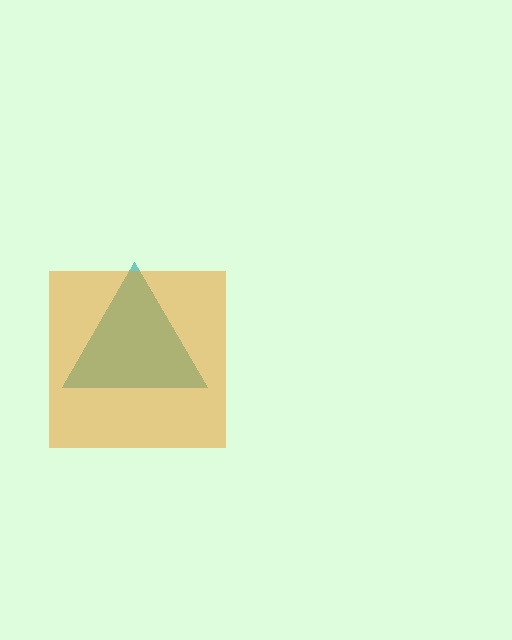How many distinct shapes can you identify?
There are 2 distinct shapes: a teal triangle, an orange square.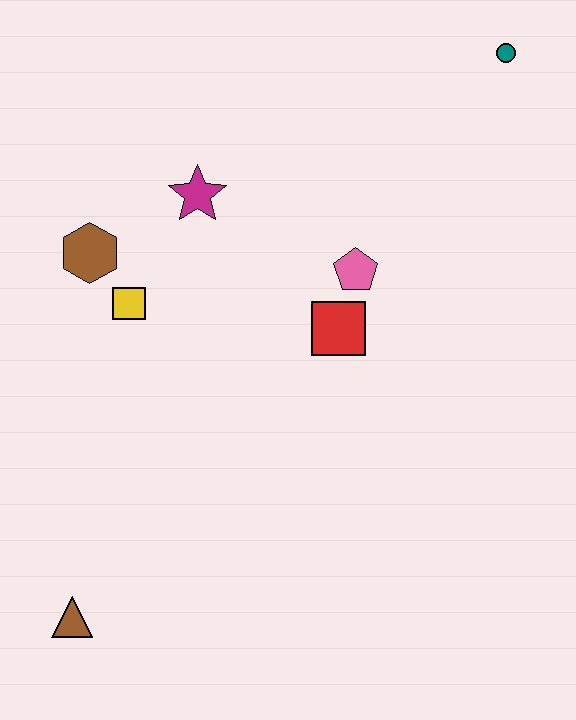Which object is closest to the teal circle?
The pink pentagon is closest to the teal circle.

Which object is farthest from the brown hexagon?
The teal circle is farthest from the brown hexagon.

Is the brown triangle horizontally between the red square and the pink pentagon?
No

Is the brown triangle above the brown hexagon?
No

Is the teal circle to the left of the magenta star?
No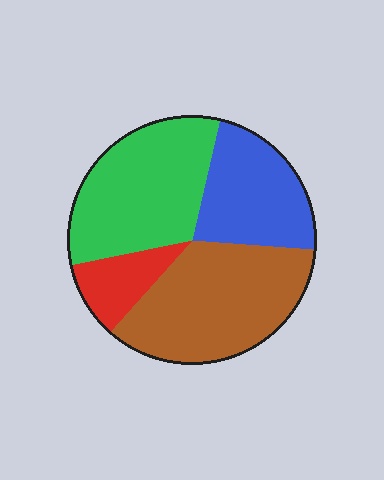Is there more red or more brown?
Brown.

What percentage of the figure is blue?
Blue covers around 25% of the figure.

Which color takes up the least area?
Red, at roughly 10%.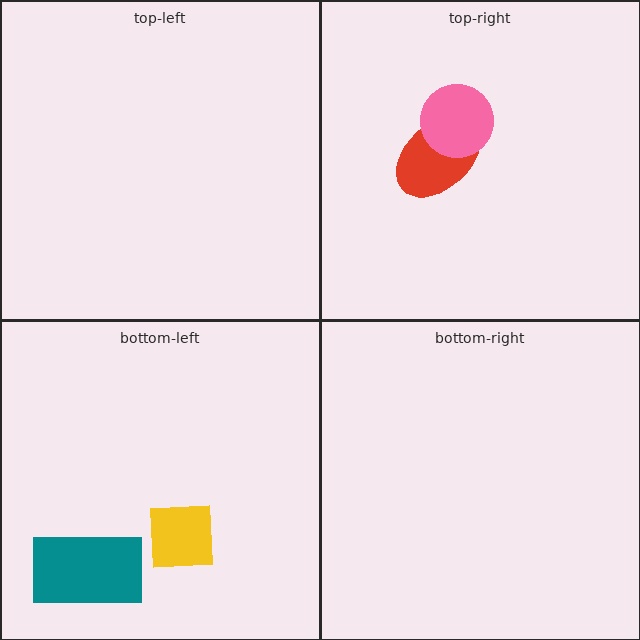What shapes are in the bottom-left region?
The teal rectangle, the yellow square.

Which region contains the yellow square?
The bottom-left region.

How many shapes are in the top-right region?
2.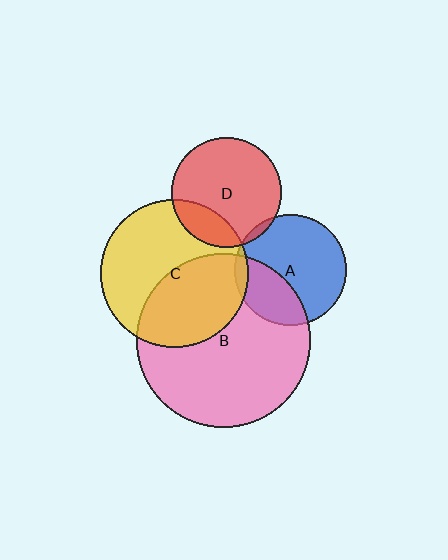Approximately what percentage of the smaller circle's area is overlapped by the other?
Approximately 45%.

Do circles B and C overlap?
Yes.